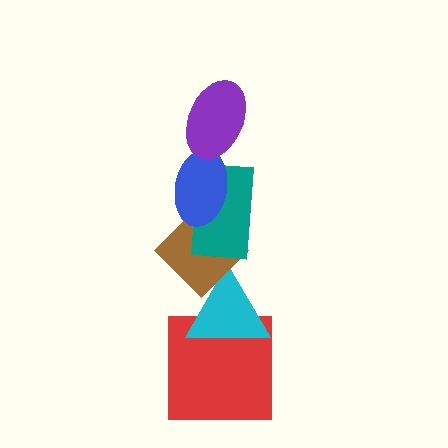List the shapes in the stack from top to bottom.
From top to bottom: the purple ellipse, the blue ellipse, the teal rectangle, the brown diamond, the cyan triangle, the red square.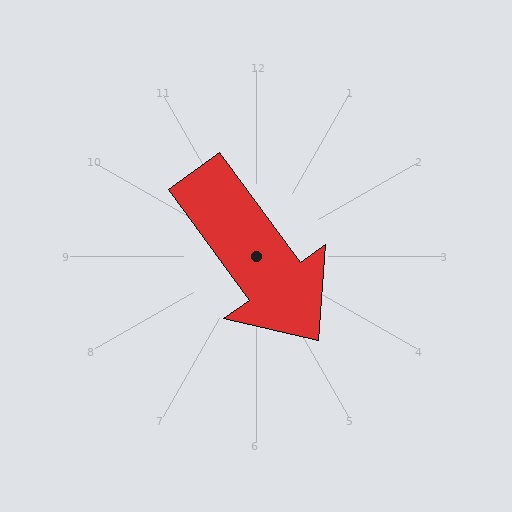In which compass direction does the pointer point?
Southeast.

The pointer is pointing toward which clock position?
Roughly 5 o'clock.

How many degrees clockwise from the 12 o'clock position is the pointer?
Approximately 144 degrees.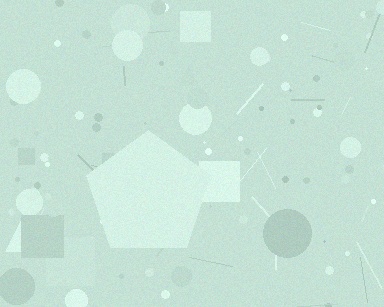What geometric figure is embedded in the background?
A pentagon is embedded in the background.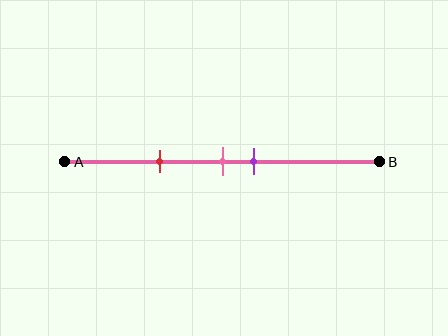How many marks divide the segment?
There are 3 marks dividing the segment.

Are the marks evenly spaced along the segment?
No, the marks are not evenly spaced.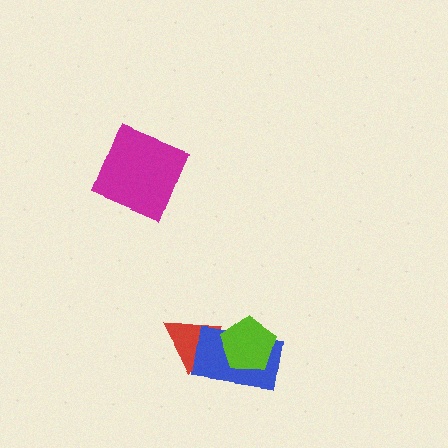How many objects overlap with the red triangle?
1 object overlaps with the red triangle.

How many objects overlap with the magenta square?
0 objects overlap with the magenta square.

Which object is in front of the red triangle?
The blue rectangle is in front of the red triangle.